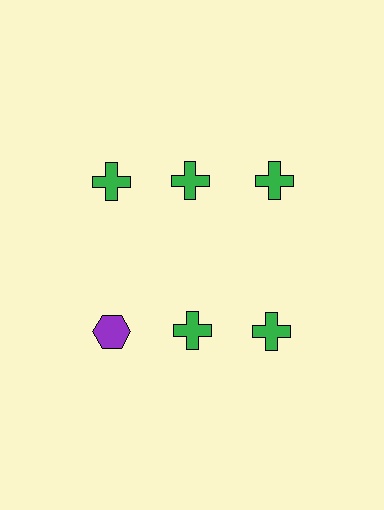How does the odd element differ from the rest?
It differs in both color (purple instead of green) and shape (hexagon instead of cross).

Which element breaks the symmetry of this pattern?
The purple hexagon in the second row, leftmost column breaks the symmetry. All other shapes are green crosses.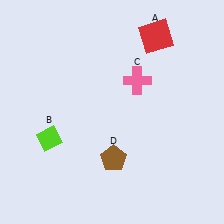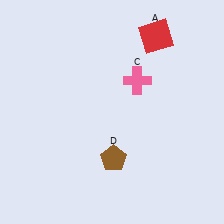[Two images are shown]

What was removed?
The lime diamond (B) was removed in Image 2.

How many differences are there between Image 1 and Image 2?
There is 1 difference between the two images.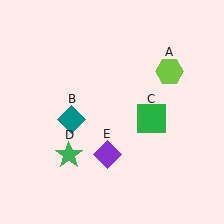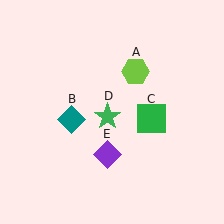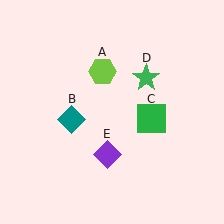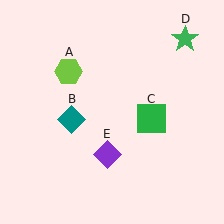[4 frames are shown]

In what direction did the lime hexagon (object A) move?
The lime hexagon (object A) moved left.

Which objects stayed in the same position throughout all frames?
Teal diamond (object B) and green square (object C) and purple diamond (object E) remained stationary.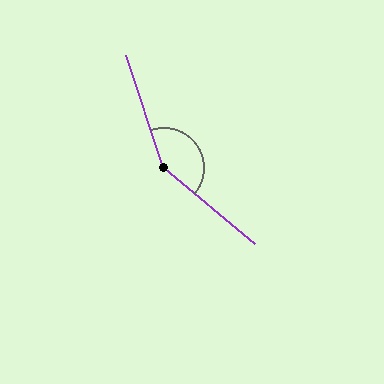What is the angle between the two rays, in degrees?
Approximately 148 degrees.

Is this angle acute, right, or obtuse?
It is obtuse.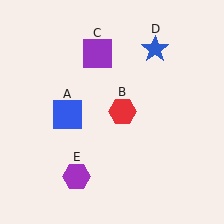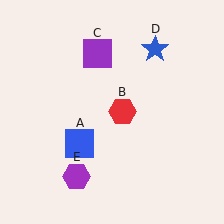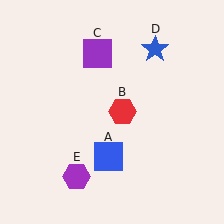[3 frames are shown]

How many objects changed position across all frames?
1 object changed position: blue square (object A).